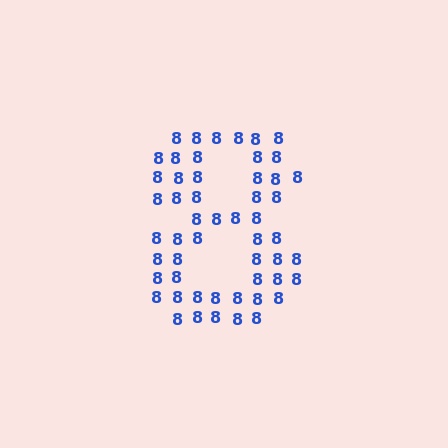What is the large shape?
The large shape is the digit 8.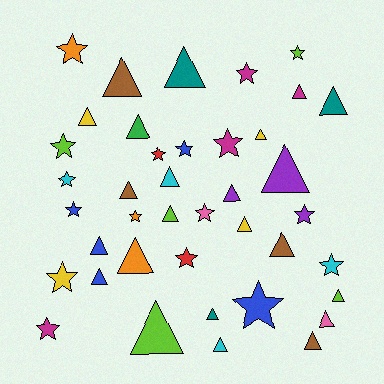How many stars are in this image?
There are 17 stars.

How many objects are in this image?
There are 40 objects.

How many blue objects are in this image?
There are 5 blue objects.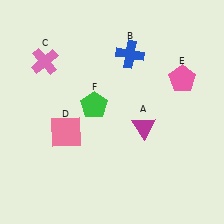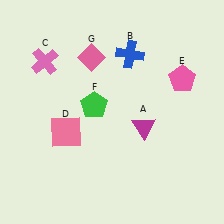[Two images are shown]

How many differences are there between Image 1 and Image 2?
There is 1 difference between the two images.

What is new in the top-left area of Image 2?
A pink diamond (G) was added in the top-left area of Image 2.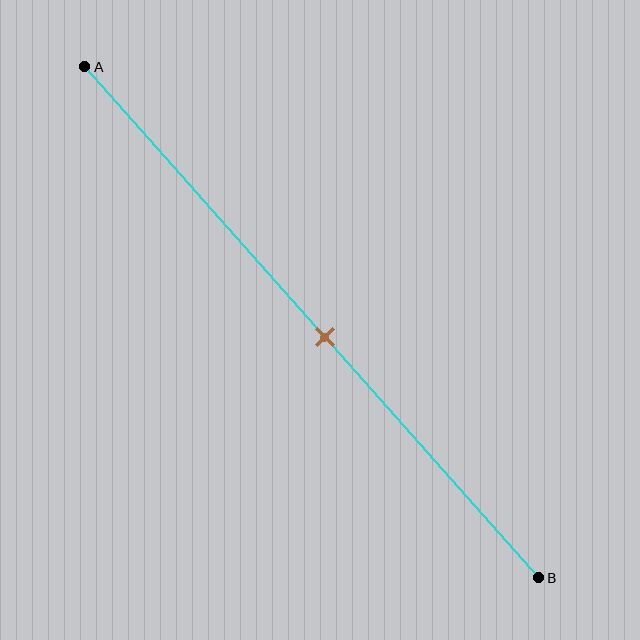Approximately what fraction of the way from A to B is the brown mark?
The brown mark is approximately 55% of the way from A to B.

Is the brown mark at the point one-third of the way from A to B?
No, the mark is at about 55% from A, not at the 33% one-third point.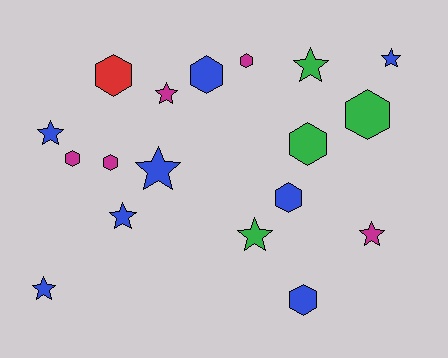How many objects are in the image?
There are 18 objects.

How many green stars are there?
There are 2 green stars.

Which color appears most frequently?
Blue, with 8 objects.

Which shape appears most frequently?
Star, with 9 objects.